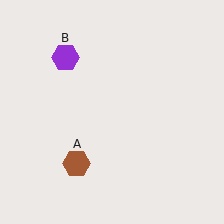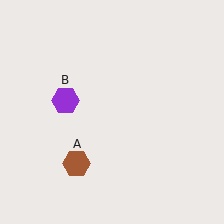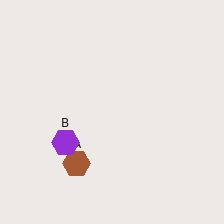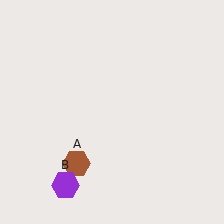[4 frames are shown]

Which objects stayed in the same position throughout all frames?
Brown hexagon (object A) remained stationary.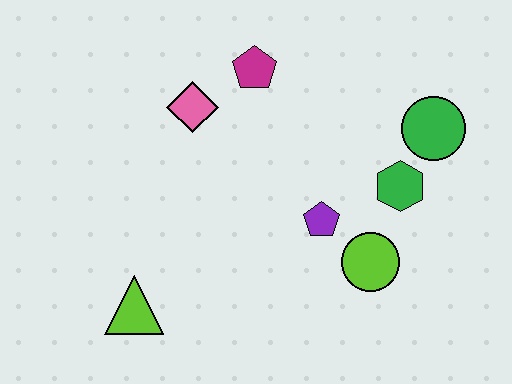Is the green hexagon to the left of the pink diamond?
No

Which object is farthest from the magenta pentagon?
The lime triangle is farthest from the magenta pentagon.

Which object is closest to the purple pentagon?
The lime circle is closest to the purple pentagon.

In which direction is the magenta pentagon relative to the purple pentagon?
The magenta pentagon is above the purple pentagon.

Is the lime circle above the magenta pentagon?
No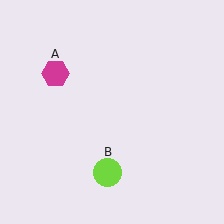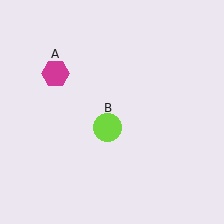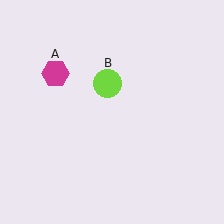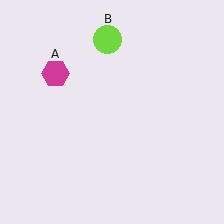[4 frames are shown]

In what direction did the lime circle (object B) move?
The lime circle (object B) moved up.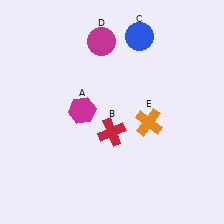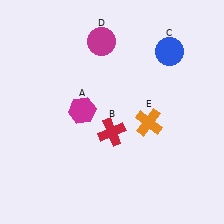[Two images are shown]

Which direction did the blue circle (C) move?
The blue circle (C) moved right.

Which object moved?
The blue circle (C) moved right.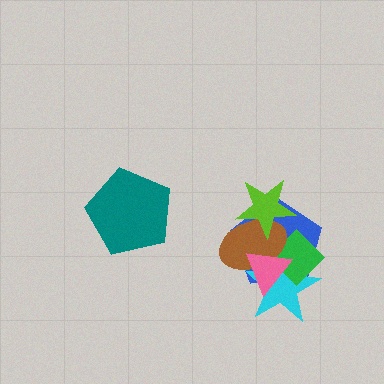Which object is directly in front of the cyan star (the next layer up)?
The green diamond is directly in front of the cyan star.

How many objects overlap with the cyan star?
4 objects overlap with the cyan star.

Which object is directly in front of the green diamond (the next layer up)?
The brown ellipse is directly in front of the green diamond.